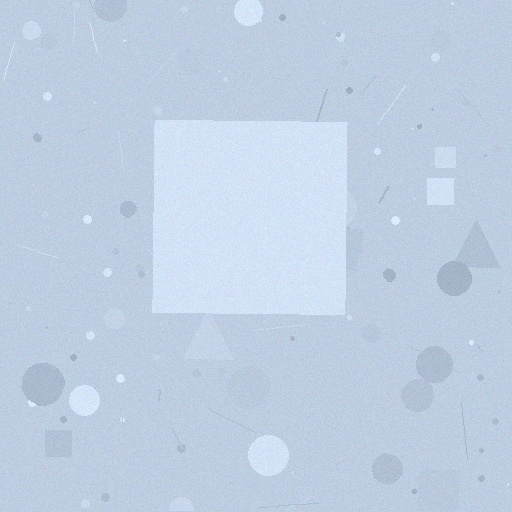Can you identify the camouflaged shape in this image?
The camouflaged shape is a square.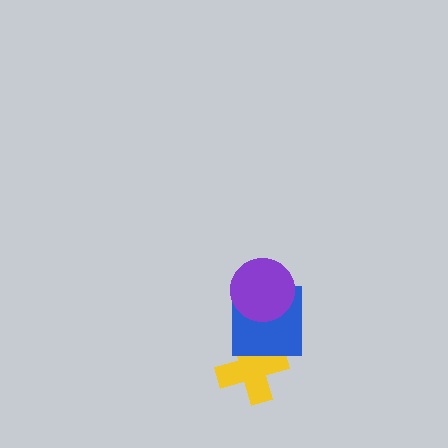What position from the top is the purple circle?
The purple circle is 1st from the top.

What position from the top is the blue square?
The blue square is 2nd from the top.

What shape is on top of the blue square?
The purple circle is on top of the blue square.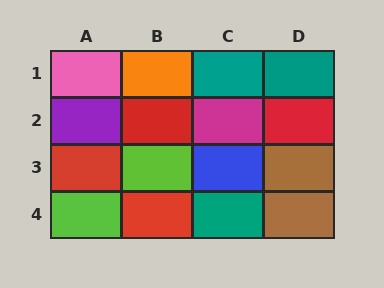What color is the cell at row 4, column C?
Teal.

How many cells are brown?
2 cells are brown.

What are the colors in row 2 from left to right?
Purple, red, magenta, red.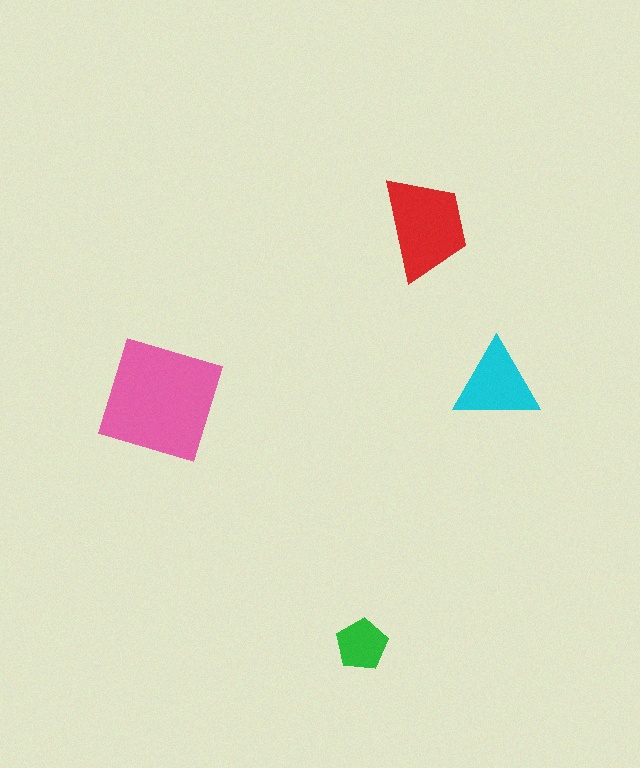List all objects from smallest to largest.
The green pentagon, the cyan triangle, the red trapezoid, the pink square.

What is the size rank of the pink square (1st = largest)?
1st.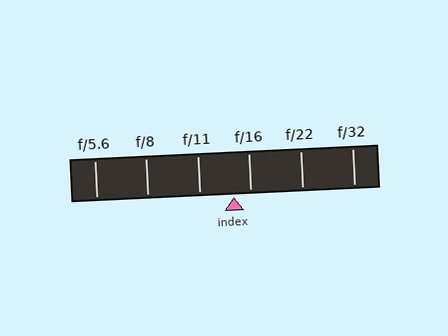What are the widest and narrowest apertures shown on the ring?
The widest aperture shown is f/5.6 and the narrowest is f/32.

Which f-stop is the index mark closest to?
The index mark is closest to f/16.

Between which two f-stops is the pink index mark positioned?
The index mark is between f/11 and f/16.